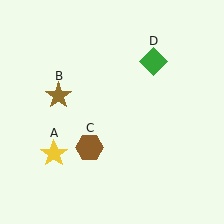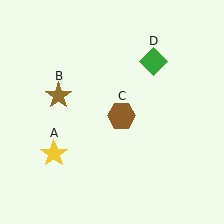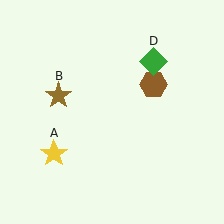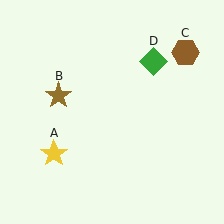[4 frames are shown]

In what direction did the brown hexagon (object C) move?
The brown hexagon (object C) moved up and to the right.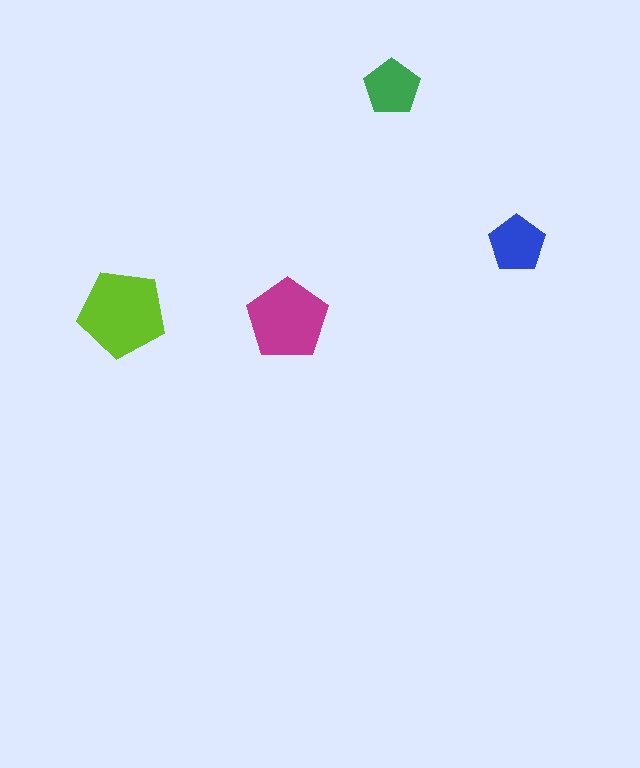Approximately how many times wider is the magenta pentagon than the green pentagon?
About 1.5 times wider.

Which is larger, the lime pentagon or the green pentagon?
The lime one.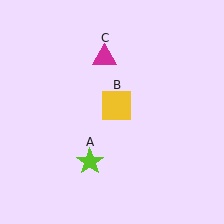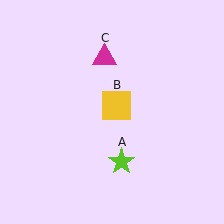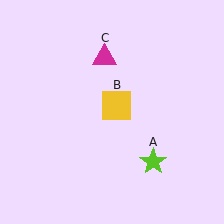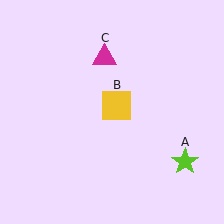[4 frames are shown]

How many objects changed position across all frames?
1 object changed position: lime star (object A).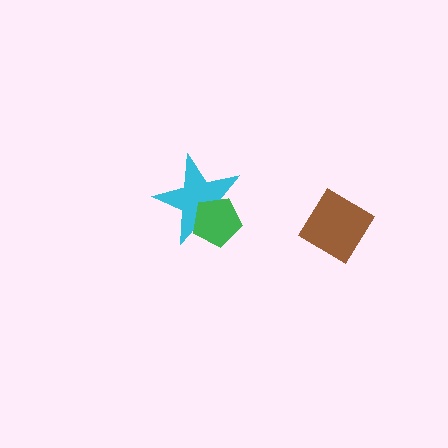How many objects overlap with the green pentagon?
1 object overlaps with the green pentagon.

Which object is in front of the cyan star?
The green pentagon is in front of the cyan star.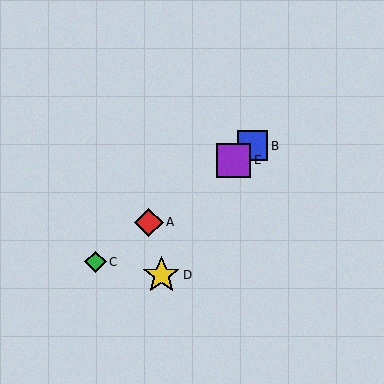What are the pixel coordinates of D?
Object D is at (161, 275).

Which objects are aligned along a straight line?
Objects A, B, C, E are aligned along a straight line.